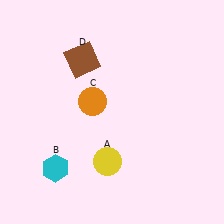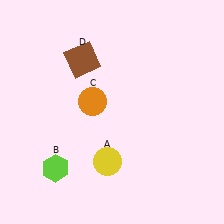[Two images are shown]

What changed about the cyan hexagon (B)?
In Image 1, B is cyan. In Image 2, it changed to lime.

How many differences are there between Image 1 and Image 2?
There is 1 difference between the two images.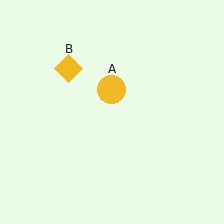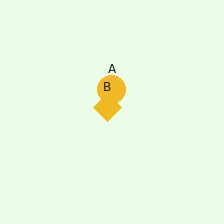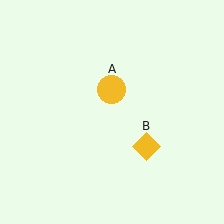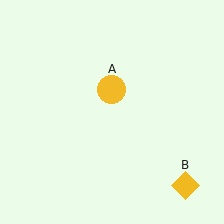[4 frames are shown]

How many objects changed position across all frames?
1 object changed position: yellow diamond (object B).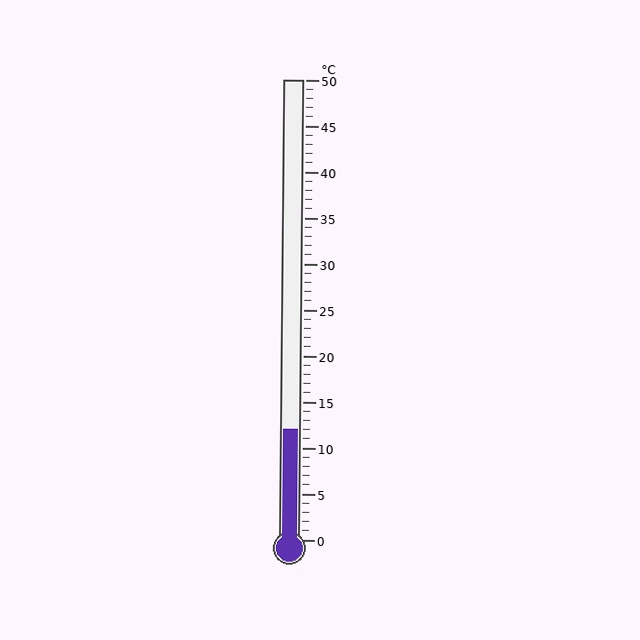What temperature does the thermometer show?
The thermometer shows approximately 12°C.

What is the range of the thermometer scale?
The thermometer scale ranges from 0°C to 50°C.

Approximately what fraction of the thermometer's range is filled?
The thermometer is filled to approximately 25% of its range.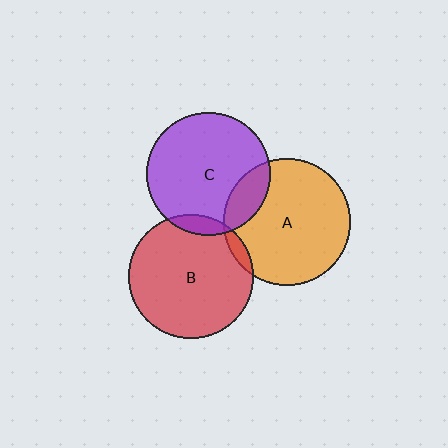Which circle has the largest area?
Circle A (orange).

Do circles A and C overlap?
Yes.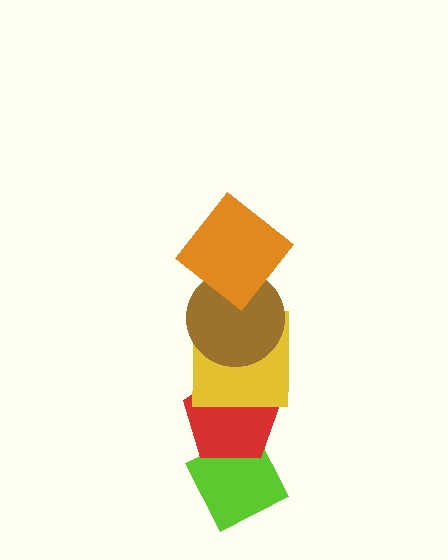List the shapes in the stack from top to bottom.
From top to bottom: the orange diamond, the brown circle, the yellow square, the red pentagon, the lime diamond.